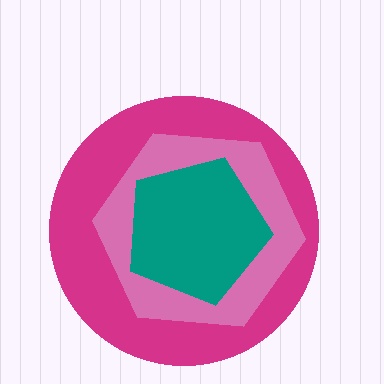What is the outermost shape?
The magenta circle.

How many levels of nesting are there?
3.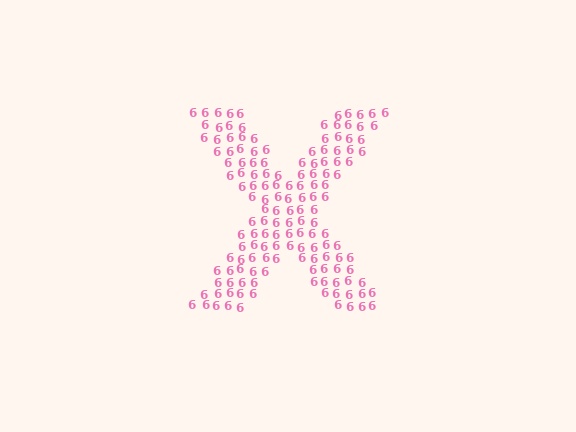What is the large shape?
The large shape is the letter X.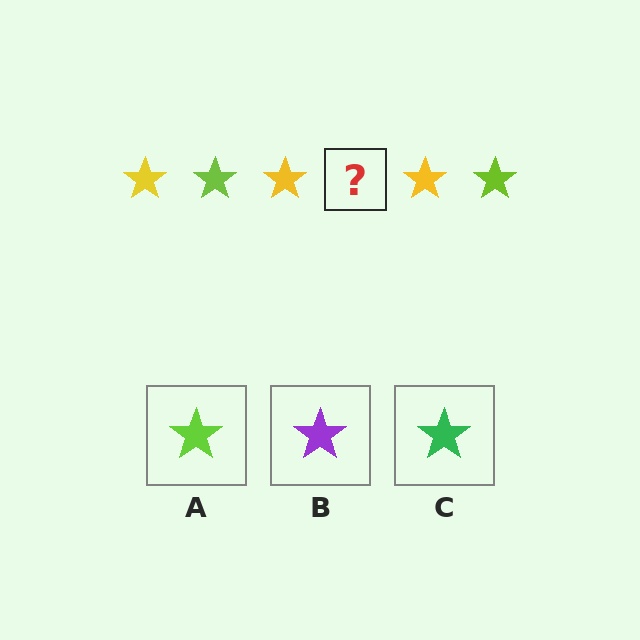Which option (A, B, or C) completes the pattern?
A.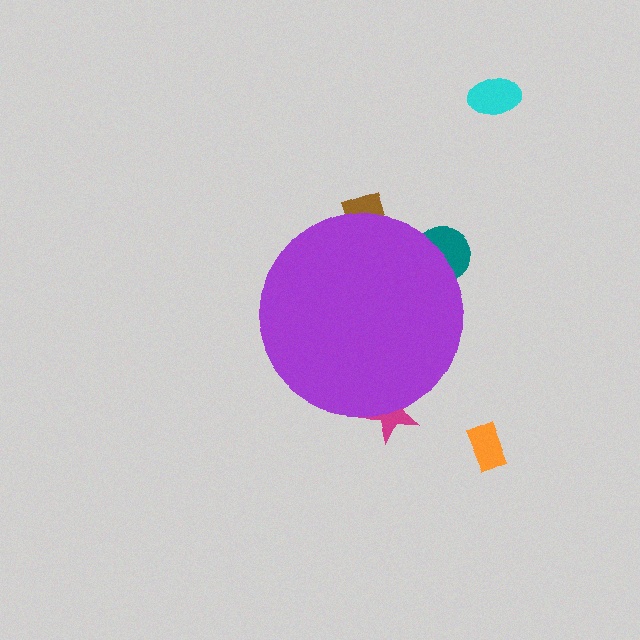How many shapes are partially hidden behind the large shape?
3 shapes are partially hidden.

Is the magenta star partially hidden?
Yes, the magenta star is partially hidden behind the purple circle.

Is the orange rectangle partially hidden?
No, the orange rectangle is fully visible.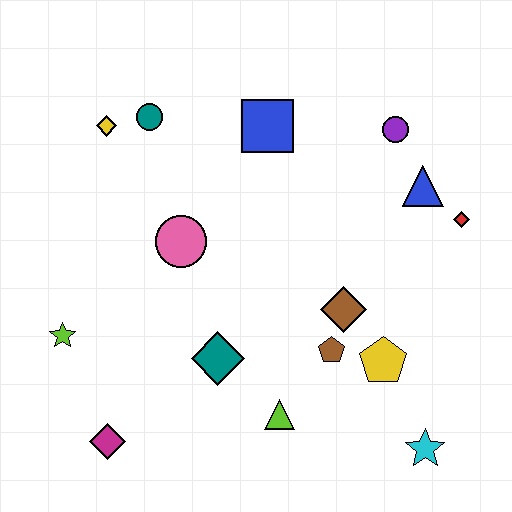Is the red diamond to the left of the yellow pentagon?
No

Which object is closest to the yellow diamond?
The teal circle is closest to the yellow diamond.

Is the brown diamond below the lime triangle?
No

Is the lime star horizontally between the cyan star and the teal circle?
No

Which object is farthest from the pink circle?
The cyan star is farthest from the pink circle.